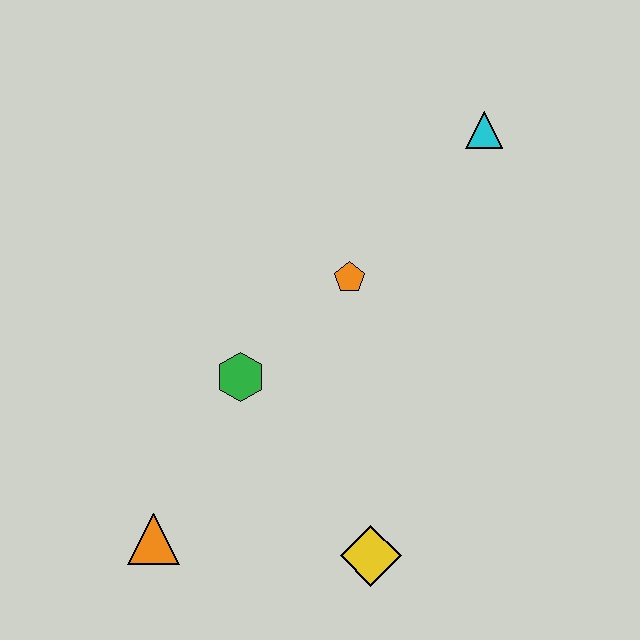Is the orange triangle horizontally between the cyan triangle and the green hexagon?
No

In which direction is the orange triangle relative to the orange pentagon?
The orange triangle is below the orange pentagon.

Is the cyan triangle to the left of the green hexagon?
No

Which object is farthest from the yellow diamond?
The cyan triangle is farthest from the yellow diamond.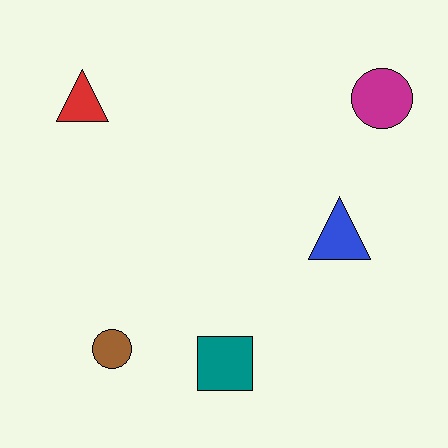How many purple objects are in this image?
There are no purple objects.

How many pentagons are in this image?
There are no pentagons.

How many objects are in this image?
There are 5 objects.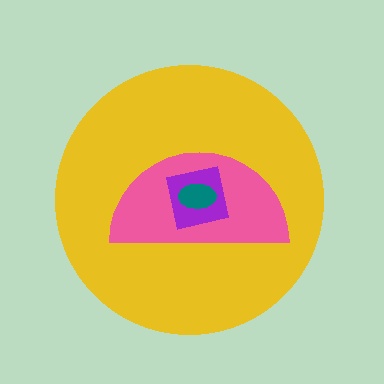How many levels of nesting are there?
4.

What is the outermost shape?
The yellow circle.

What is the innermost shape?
The teal ellipse.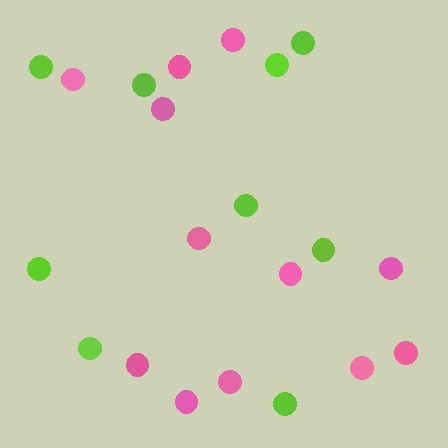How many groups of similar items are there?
There are 2 groups: one group of pink circles (12) and one group of lime circles (9).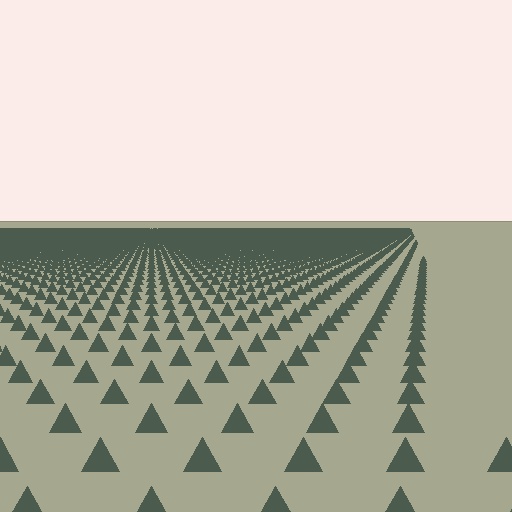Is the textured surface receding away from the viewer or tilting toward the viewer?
The surface is receding away from the viewer. Texture elements get smaller and denser toward the top.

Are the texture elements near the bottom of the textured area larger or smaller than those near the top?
Larger. Near the bottom, elements are closer to the viewer and appear at a bigger on-screen size.